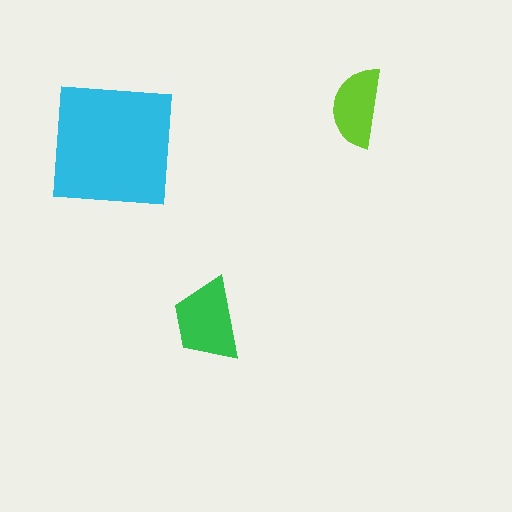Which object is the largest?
The cyan square.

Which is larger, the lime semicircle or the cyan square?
The cyan square.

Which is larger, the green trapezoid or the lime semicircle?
The green trapezoid.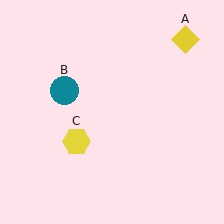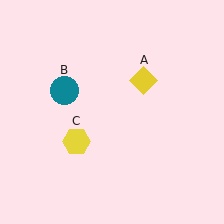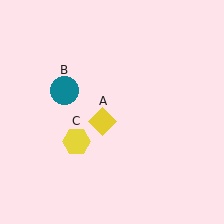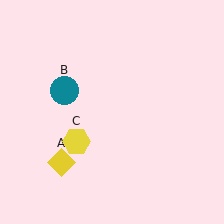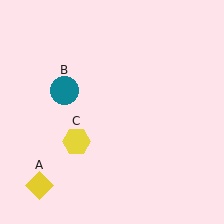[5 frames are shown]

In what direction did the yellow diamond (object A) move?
The yellow diamond (object A) moved down and to the left.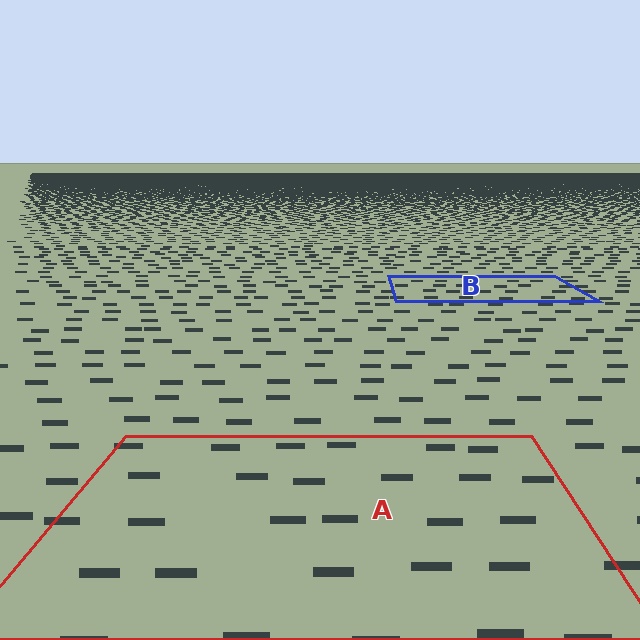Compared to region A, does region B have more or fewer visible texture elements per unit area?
Region B has more texture elements per unit area — they are packed more densely because it is farther away.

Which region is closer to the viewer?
Region A is closer. The texture elements there are larger and more spread out.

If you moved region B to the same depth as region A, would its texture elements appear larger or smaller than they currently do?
They would appear larger. At a closer depth, the same texture elements are projected at a bigger on-screen size.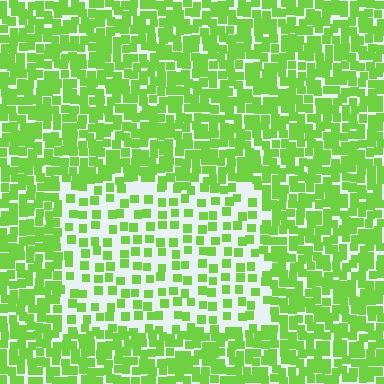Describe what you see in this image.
The image contains small lime elements arranged at two different densities. A rectangle-shaped region is visible where the elements are less densely packed than the surrounding area.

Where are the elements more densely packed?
The elements are more densely packed outside the rectangle boundary.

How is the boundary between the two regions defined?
The boundary is defined by a change in element density (approximately 2.2x ratio). All elements are the same color, size, and shape.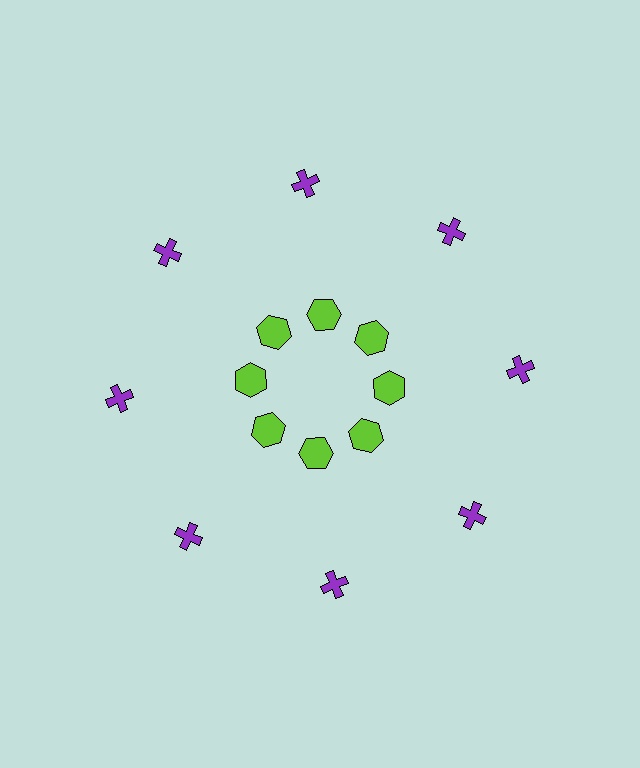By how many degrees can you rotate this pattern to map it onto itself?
The pattern maps onto itself every 45 degrees of rotation.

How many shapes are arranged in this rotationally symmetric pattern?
There are 16 shapes, arranged in 8 groups of 2.